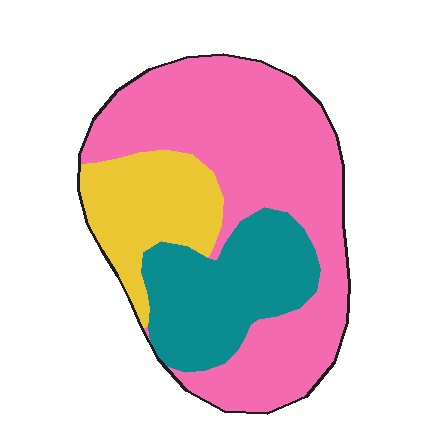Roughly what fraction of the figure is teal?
Teal covers around 25% of the figure.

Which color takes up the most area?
Pink, at roughly 55%.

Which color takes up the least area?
Yellow, at roughly 20%.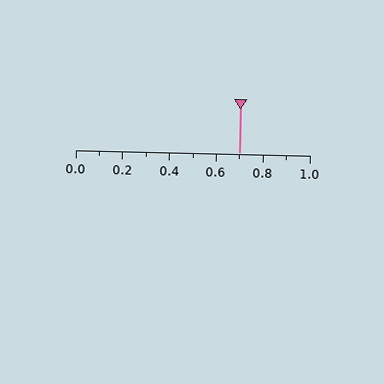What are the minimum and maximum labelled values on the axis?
The axis runs from 0.0 to 1.0.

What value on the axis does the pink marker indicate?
The marker indicates approximately 0.7.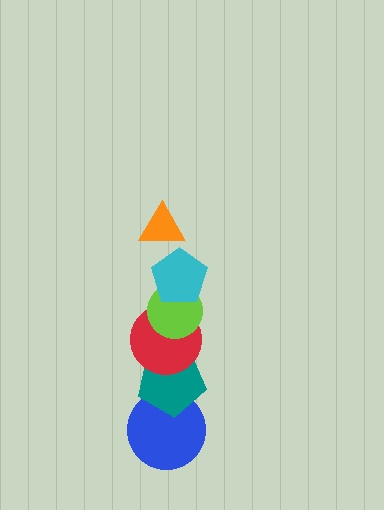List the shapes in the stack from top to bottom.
From top to bottom: the orange triangle, the cyan pentagon, the lime circle, the red circle, the teal pentagon, the blue circle.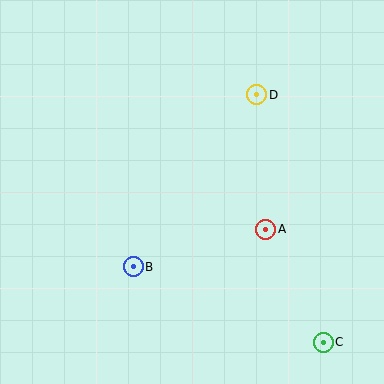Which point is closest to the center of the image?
Point A at (266, 229) is closest to the center.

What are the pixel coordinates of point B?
Point B is at (133, 267).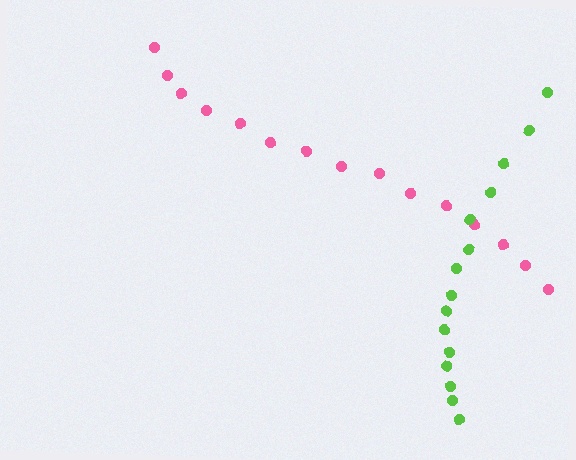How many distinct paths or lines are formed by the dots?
There are 2 distinct paths.